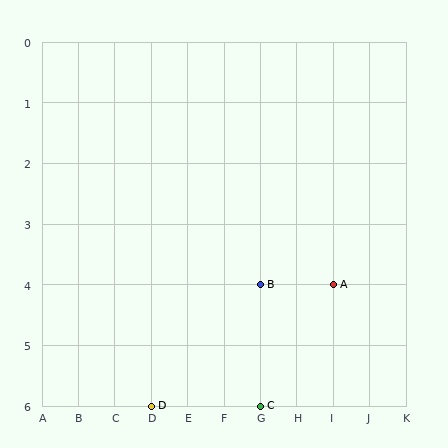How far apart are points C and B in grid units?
Points C and B are 2 rows apart.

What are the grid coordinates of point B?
Point B is at grid coordinates (G, 4).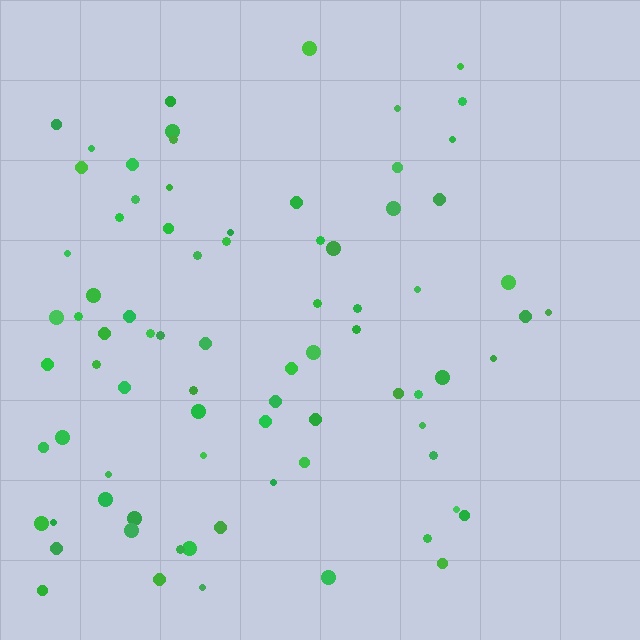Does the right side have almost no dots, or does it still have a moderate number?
Still a moderate number, just noticeably fewer than the left.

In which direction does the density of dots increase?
From right to left, with the left side densest.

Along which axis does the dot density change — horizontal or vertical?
Horizontal.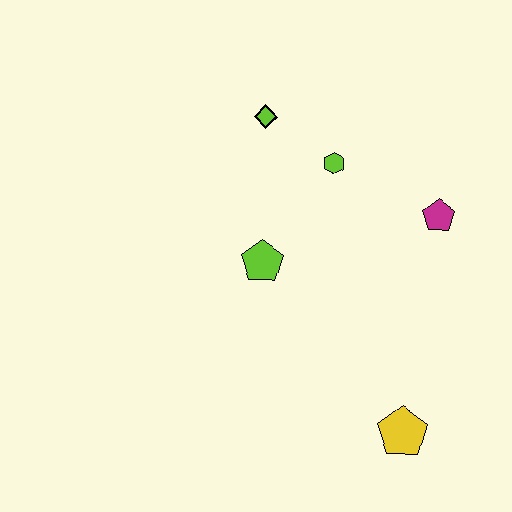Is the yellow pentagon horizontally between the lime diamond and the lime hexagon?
No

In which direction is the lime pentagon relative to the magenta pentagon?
The lime pentagon is to the left of the magenta pentagon.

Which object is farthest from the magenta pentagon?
The yellow pentagon is farthest from the magenta pentagon.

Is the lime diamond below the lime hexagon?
No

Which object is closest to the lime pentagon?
The lime hexagon is closest to the lime pentagon.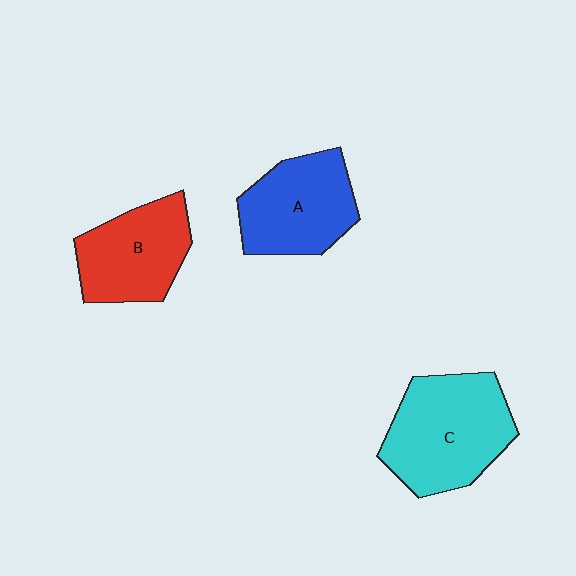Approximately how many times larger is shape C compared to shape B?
Approximately 1.3 times.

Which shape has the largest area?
Shape C (cyan).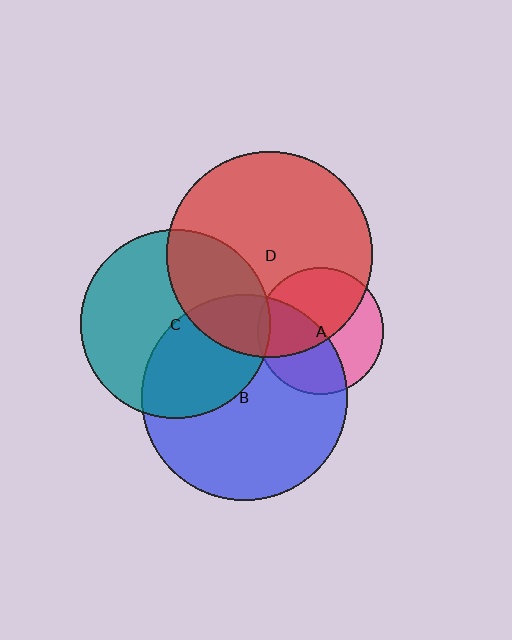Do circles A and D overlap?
Yes.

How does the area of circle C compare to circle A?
Approximately 2.2 times.